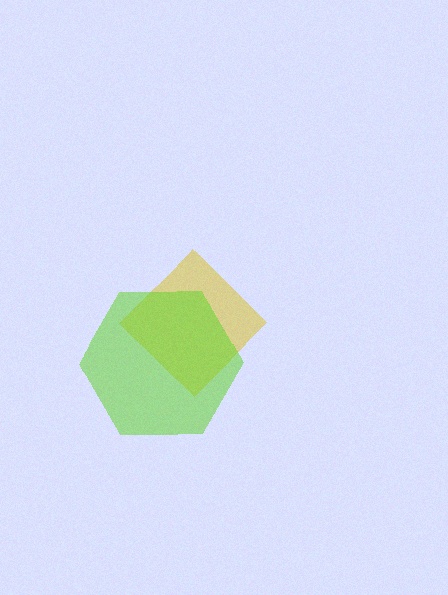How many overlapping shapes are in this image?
There are 2 overlapping shapes in the image.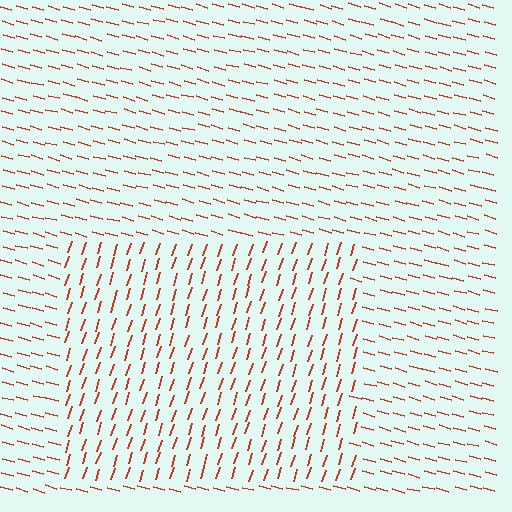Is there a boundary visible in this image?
Yes, there is a texture boundary formed by a change in line orientation.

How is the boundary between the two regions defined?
The boundary is defined purely by a change in line orientation (approximately 88 degrees difference). All lines are the same color and thickness.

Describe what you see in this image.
The image is filled with small red line segments. A rectangle region in the image has lines oriented differently from the surrounding lines, creating a visible texture boundary.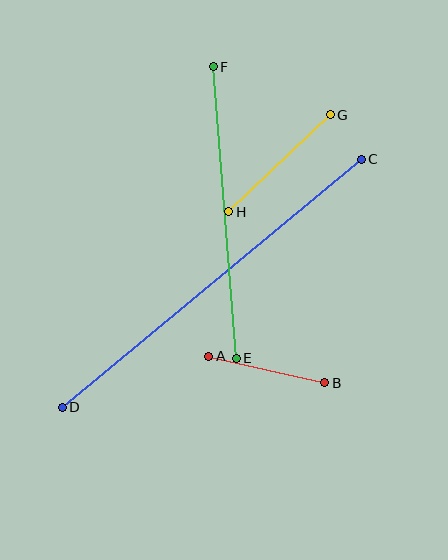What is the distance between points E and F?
The distance is approximately 293 pixels.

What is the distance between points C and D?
The distance is approximately 388 pixels.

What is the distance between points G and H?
The distance is approximately 140 pixels.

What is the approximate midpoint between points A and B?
The midpoint is at approximately (267, 369) pixels.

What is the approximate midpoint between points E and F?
The midpoint is at approximately (225, 213) pixels.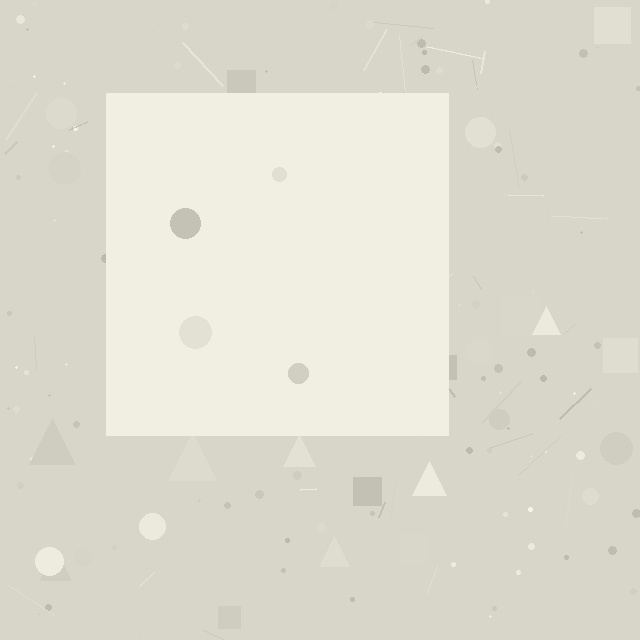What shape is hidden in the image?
A square is hidden in the image.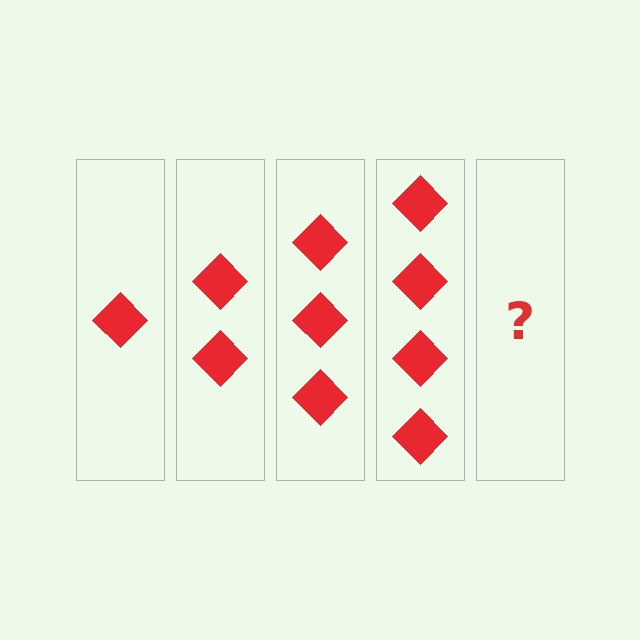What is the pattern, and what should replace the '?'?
The pattern is that each step adds one more diamond. The '?' should be 5 diamonds.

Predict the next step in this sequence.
The next step is 5 diamonds.